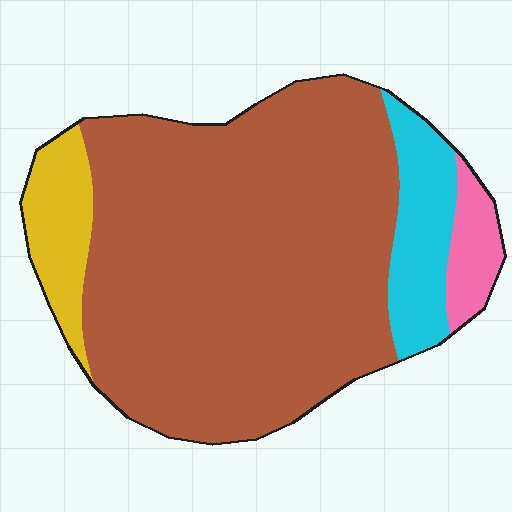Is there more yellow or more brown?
Brown.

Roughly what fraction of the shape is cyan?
Cyan takes up about one tenth (1/10) of the shape.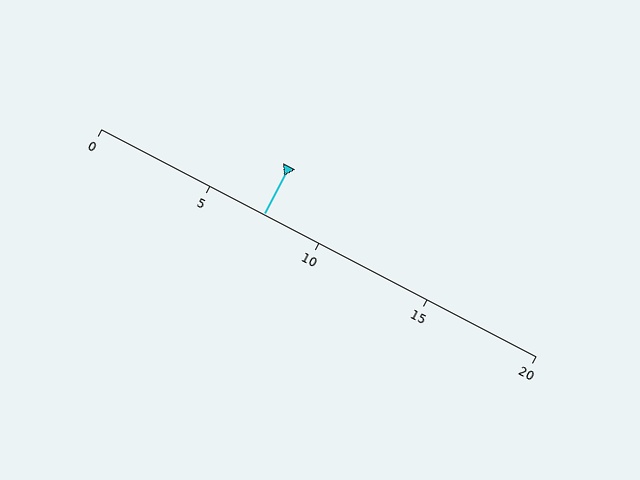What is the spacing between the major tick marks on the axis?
The major ticks are spaced 5 apart.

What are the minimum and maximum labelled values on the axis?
The axis runs from 0 to 20.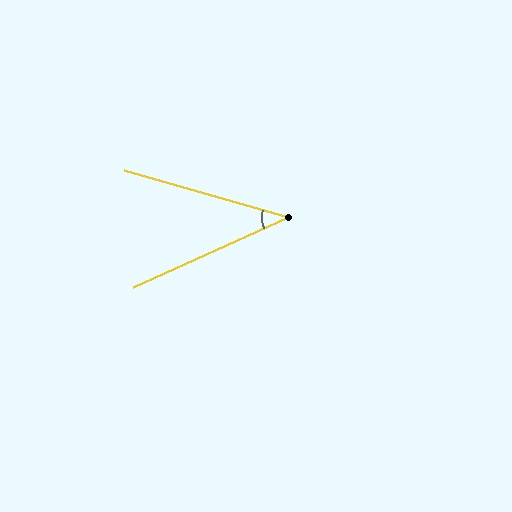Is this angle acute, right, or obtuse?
It is acute.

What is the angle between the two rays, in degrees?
Approximately 40 degrees.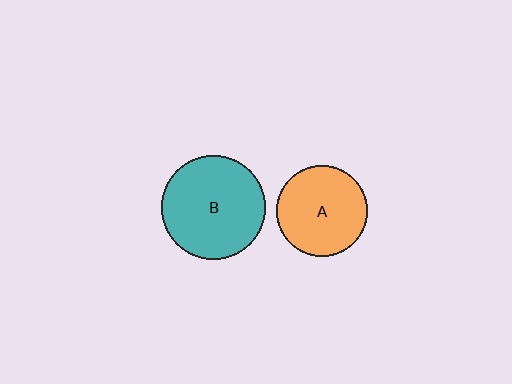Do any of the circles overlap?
No, none of the circles overlap.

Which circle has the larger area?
Circle B (teal).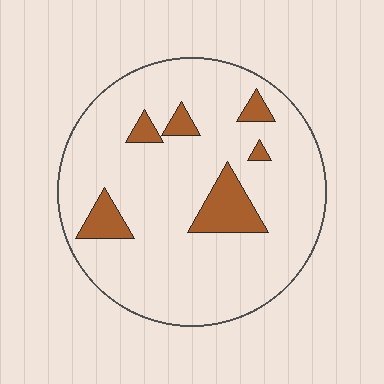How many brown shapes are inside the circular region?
6.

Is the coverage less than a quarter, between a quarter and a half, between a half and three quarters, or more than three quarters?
Less than a quarter.